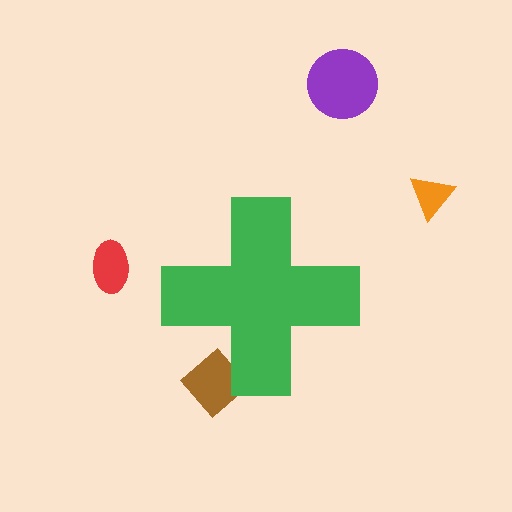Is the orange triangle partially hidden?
No, the orange triangle is fully visible.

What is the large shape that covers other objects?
A green cross.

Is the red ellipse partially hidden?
No, the red ellipse is fully visible.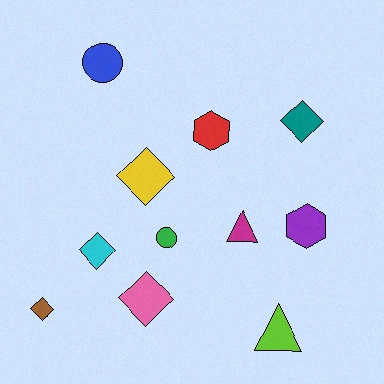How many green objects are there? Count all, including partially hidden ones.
There is 1 green object.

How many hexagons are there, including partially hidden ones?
There are 2 hexagons.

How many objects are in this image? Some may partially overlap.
There are 11 objects.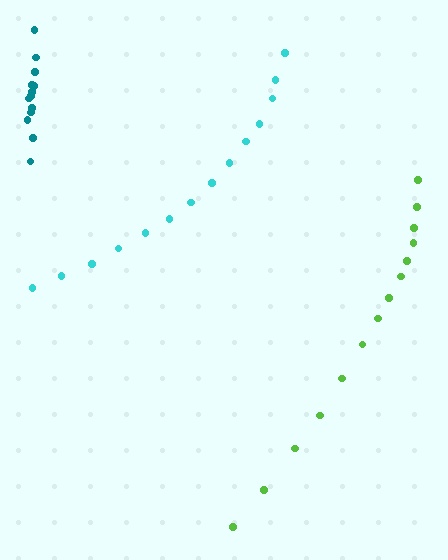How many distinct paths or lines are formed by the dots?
There are 3 distinct paths.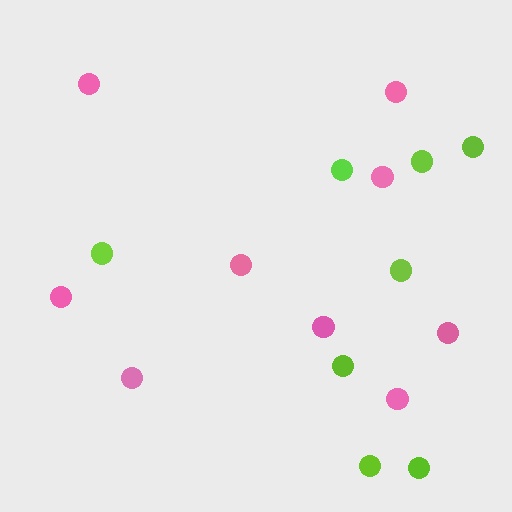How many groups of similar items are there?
There are 2 groups: one group of pink circles (9) and one group of lime circles (8).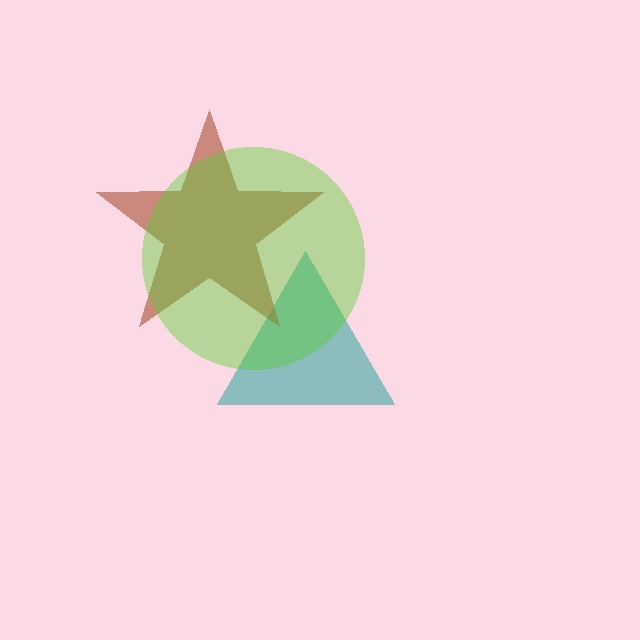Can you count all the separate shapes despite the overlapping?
Yes, there are 3 separate shapes.